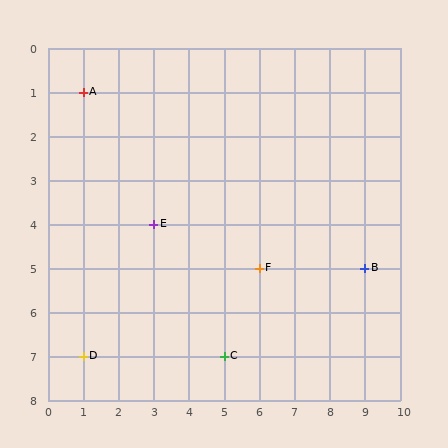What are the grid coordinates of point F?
Point F is at grid coordinates (6, 5).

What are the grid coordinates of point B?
Point B is at grid coordinates (9, 5).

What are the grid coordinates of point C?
Point C is at grid coordinates (5, 7).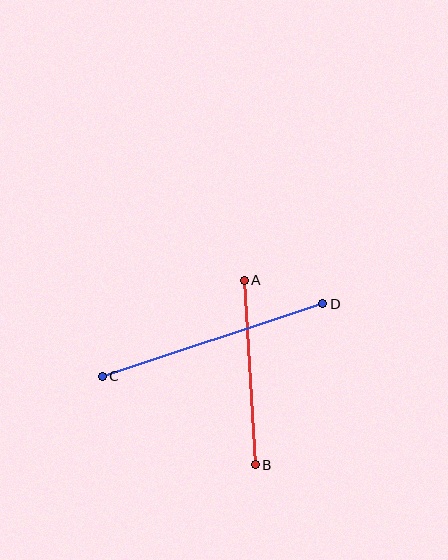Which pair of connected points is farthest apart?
Points C and D are farthest apart.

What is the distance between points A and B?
The distance is approximately 185 pixels.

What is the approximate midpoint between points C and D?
The midpoint is at approximately (212, 340) pixels.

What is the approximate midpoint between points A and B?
The midpoint is at approximately (250, 373) pixels.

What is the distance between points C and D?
The distance is approximately 232 pixels.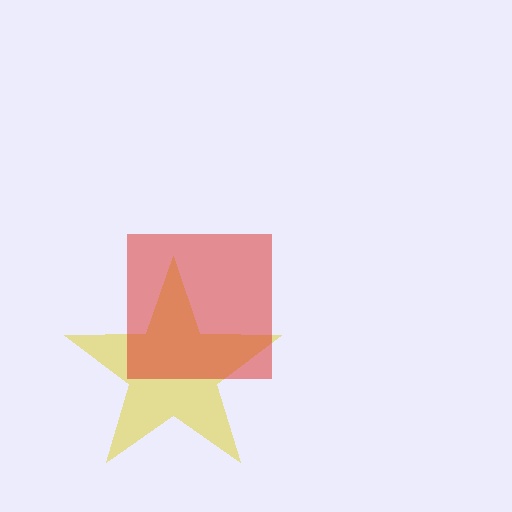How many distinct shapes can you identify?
There are 2 distinct shapes: a yellow star, a red square.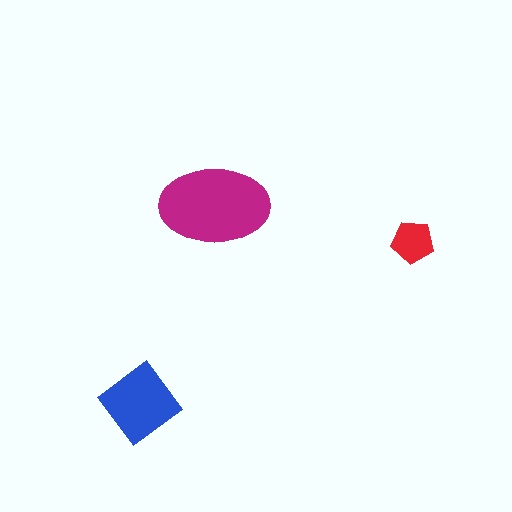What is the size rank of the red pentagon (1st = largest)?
3rd.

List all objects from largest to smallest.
The magenta ellipse, the blue diamond, the red pentagon.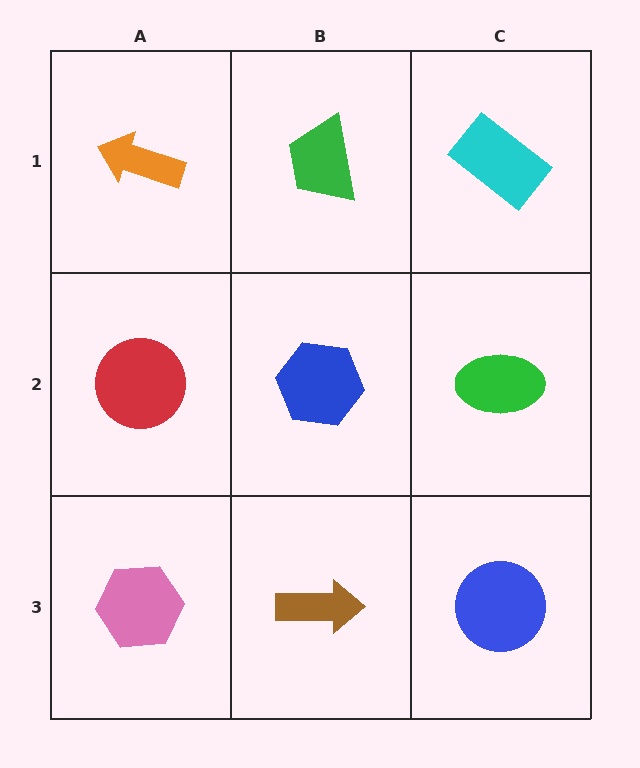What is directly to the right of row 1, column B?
A cyan rectangle.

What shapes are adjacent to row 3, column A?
A red circle (row 2, column A), a brown arrow (row 3, column B).